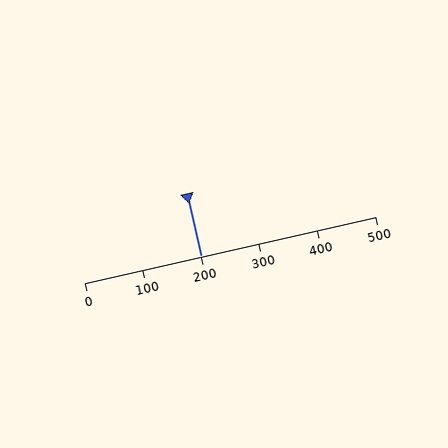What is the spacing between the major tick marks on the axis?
The major ticks are spaced 100 apart.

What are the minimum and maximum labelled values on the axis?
The axis runs from 0 to 500.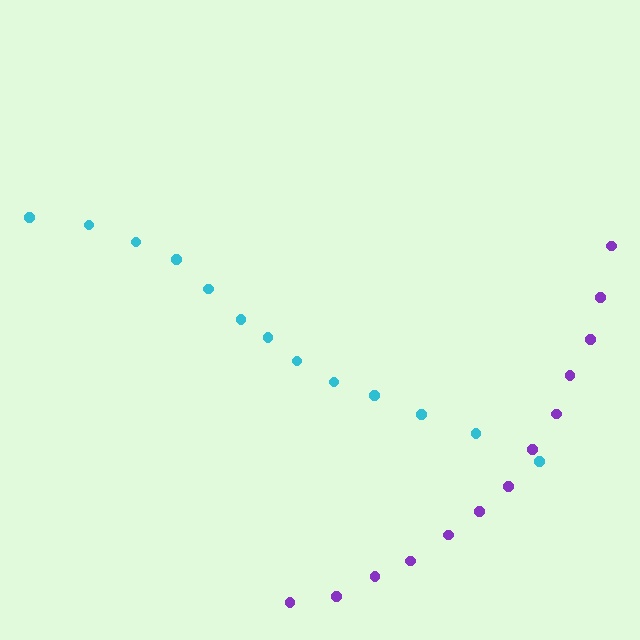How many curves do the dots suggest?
There are 2 distinct paths.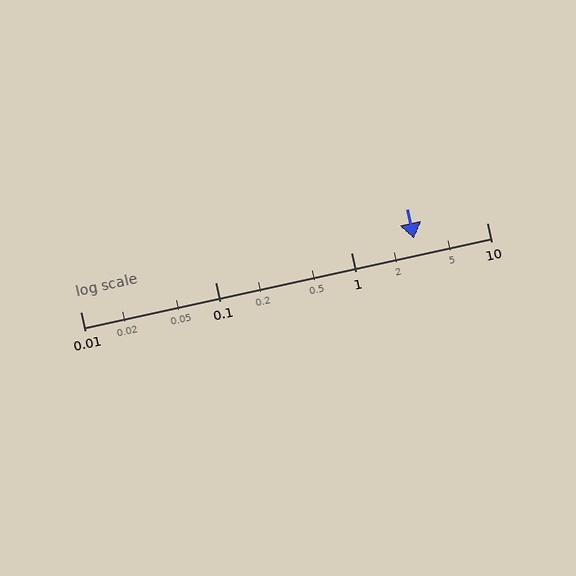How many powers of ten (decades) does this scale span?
The scale spans 3 decades, from 0.01 to 10.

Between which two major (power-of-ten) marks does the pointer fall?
The pointer is between 1 and 10.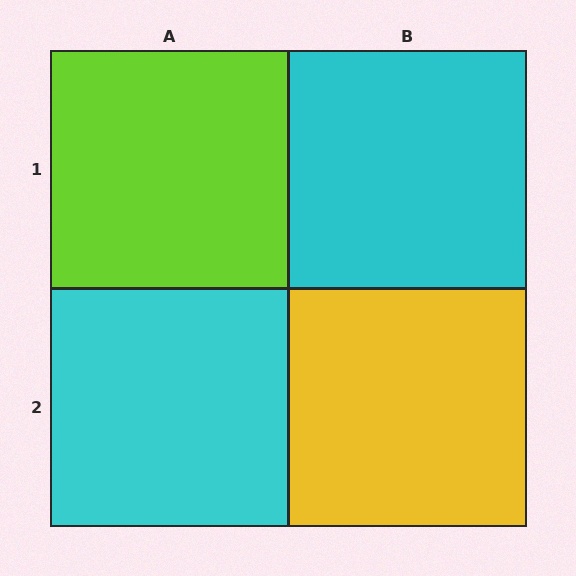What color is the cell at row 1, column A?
Lime.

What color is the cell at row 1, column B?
Cyan.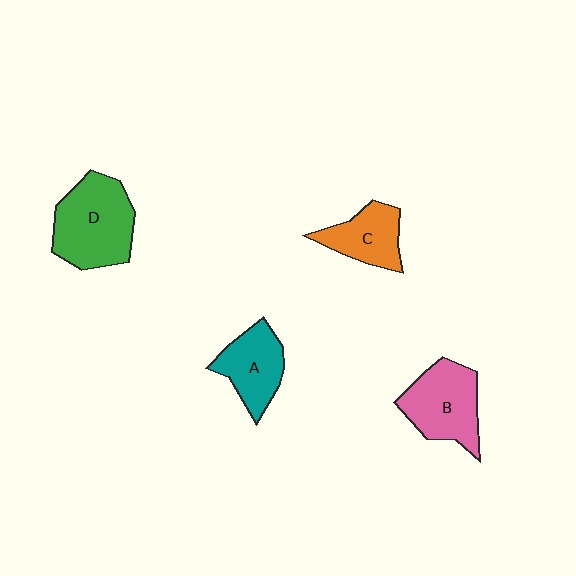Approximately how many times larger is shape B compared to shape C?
Approximately 1.4 times.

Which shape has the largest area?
Shape D (green).